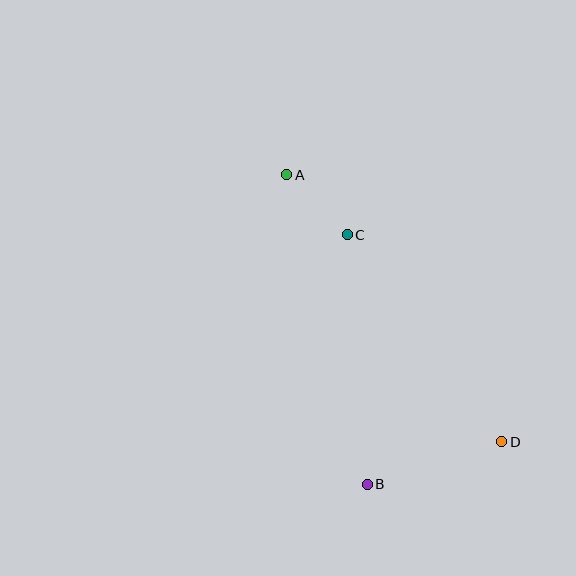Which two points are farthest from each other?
Points A and D are farthest from each other.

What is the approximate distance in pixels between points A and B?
The distance between A and B is approximately 320 pixels.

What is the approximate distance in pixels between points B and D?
The distance between B and D is approximately 141 pixels.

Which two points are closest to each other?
Points A and C are closest to each other.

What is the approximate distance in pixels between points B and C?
The distance between B and C is approximately 250 pixels.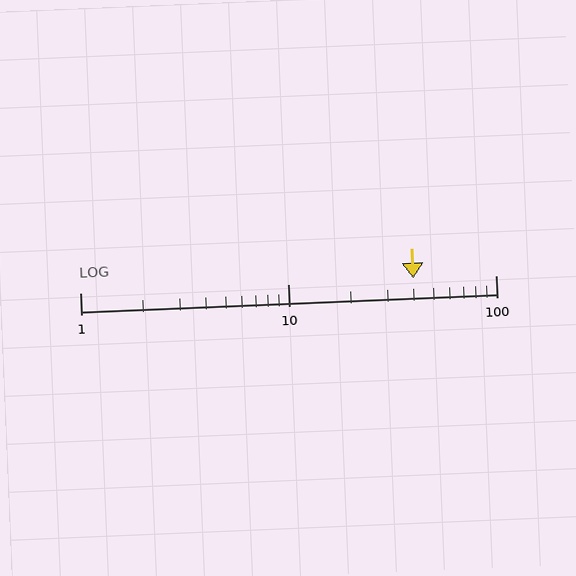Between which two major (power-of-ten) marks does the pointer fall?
The pointer is between 10 and 100.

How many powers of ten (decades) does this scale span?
The scale spans 2 decades, from 1 to 100.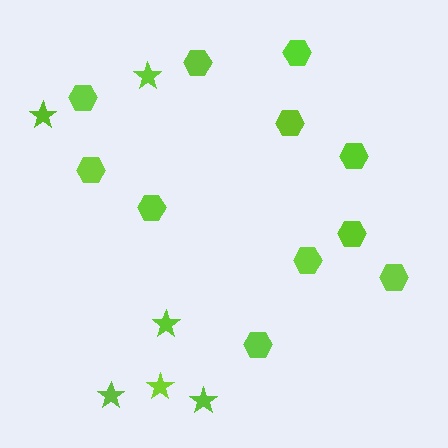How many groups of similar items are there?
There are 2 groups: one group of stars (6) and one group of hexagons (11).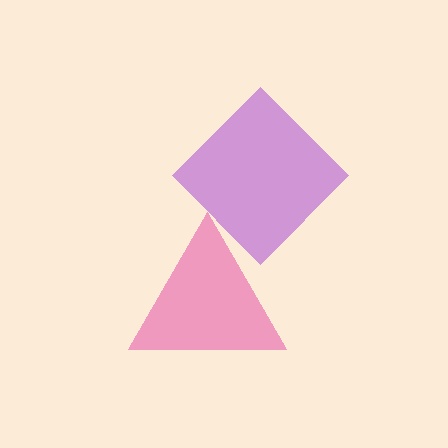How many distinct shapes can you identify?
There are 2 distinct shapes: a pink triangle, a purple diamond.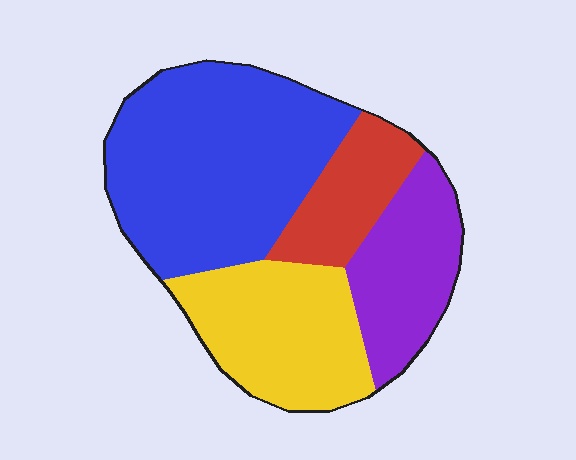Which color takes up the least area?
Red, at roughly 15%.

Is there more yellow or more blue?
Blue.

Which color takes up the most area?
Blue, at roughly 45%.